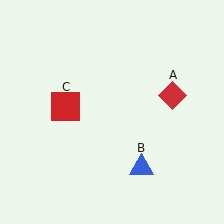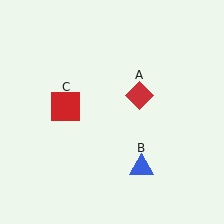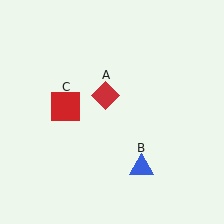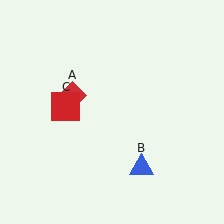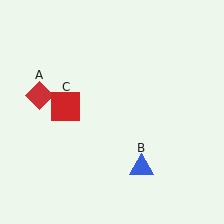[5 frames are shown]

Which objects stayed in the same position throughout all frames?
Blue triangle (object B) and red square (object C) remained stationary.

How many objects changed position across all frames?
1 object changed position: red diamond (object A).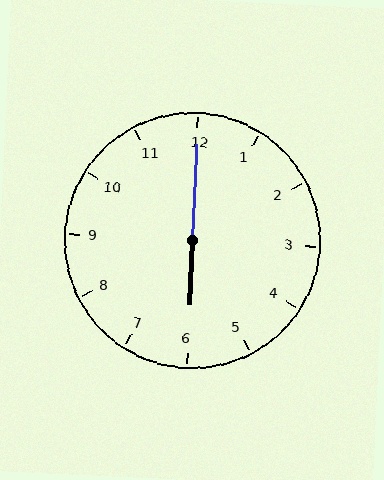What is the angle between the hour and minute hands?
Approximately 180 degrees.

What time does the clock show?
6:00.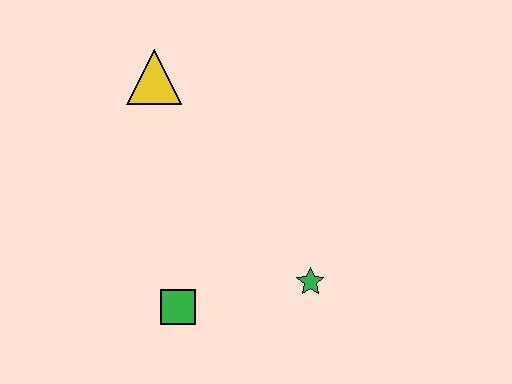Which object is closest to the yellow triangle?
The green square is closest to the yellow triangle.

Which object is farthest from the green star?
The yellow triangle is farthest from the green star.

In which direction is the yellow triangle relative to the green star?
The yellow triangle is above the green star.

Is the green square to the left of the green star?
Yes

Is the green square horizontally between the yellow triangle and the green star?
Yes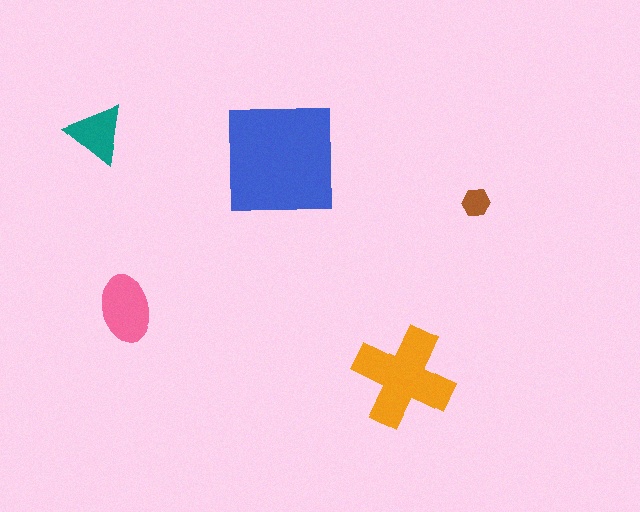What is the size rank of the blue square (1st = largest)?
1st.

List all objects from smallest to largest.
The brown hexagon, the teal triangle, the pink ellipse, the orange cross, the blue square.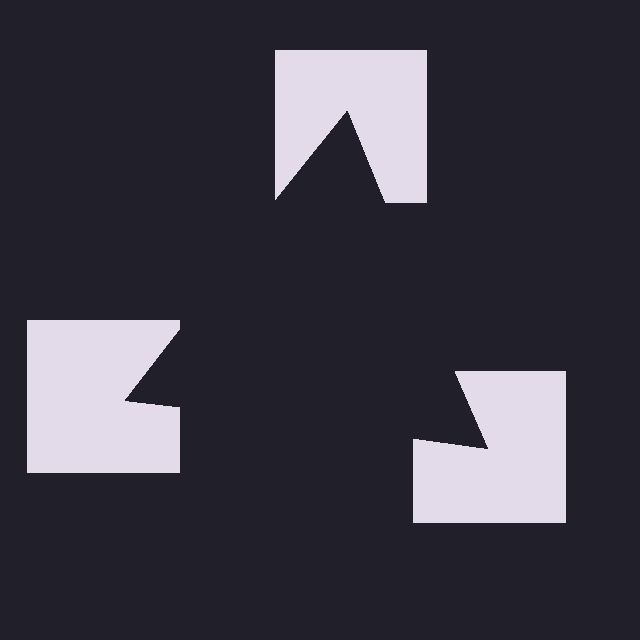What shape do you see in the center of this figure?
An illusory triangle — its edges are inferred from the aligned wedge cuts in the notched squares, not physically drawn.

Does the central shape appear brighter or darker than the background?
It typically appears slightly darker than the background, even though no actual brightness change is drawn.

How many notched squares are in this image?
There are 3 — one at each vertex of the illusory triangle.